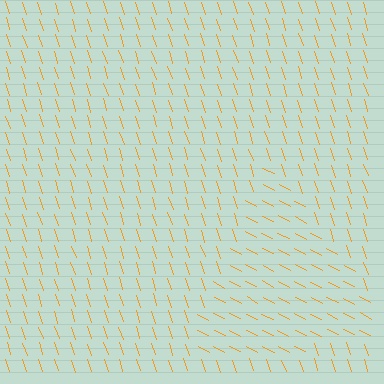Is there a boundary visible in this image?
Yes, there is a texture boundary formed by a change in line orientation.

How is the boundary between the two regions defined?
The boundary is defined purely by a change in line orientation (approximately 45 degrees difference). All lines are the same color and thickness.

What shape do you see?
I see a triangle.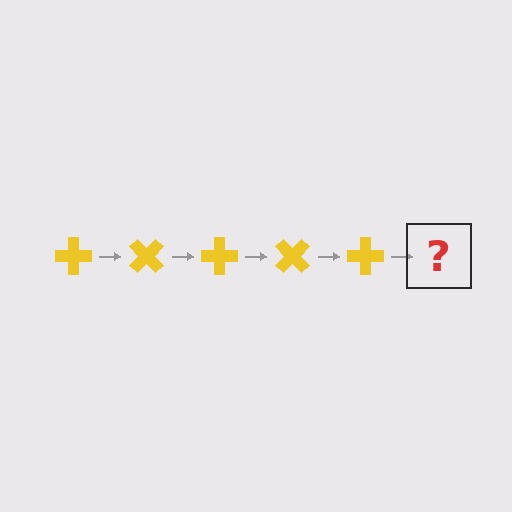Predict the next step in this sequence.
The next step is a yellow cross rotated 225 degrees.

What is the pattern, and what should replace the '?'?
The pattern is that the cross rotates 45 degrees each step. The '?' should be a yellow cross rotated 225 degrees.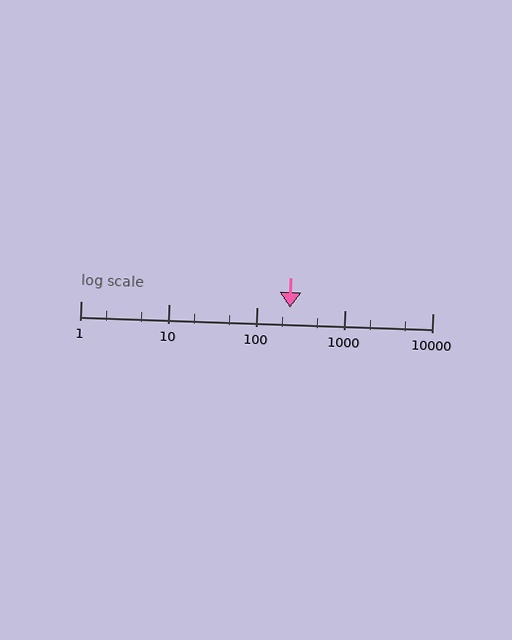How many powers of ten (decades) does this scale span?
The scale spans 4 decades, from 1 to 10000.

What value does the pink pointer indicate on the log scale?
The pointer indicates approximately 240.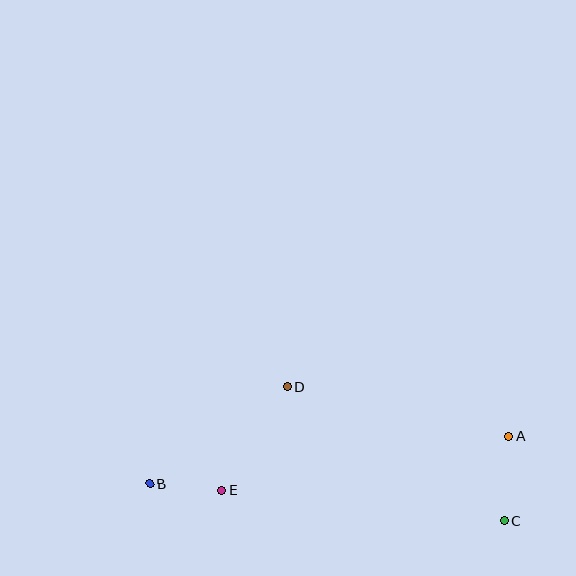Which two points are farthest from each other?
Points A and B are farthest from each other.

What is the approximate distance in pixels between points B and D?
The distance between B and D is approximately 169 pixels.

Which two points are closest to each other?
Points B and E are closest to each other.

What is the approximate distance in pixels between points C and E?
The distance between C and E is approximately 285 pixels.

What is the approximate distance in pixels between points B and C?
The distance between B and C is approximately 357 pixels.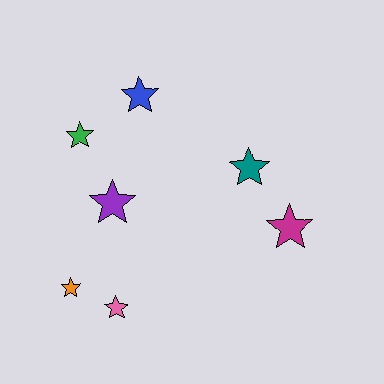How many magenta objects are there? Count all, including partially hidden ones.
There is 1 magenta object.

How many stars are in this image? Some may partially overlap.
There are 7 stars.